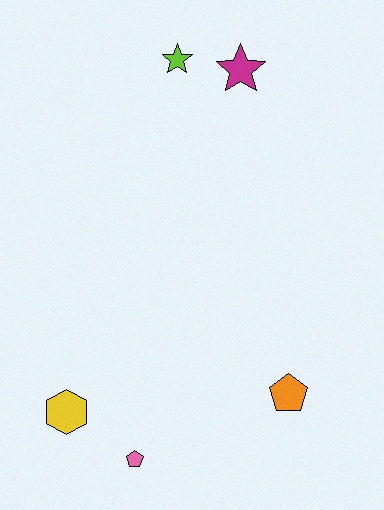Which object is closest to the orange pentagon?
The pink pentagon is closest to the orange pentagon.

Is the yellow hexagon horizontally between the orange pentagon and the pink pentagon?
No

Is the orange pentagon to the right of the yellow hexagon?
Yes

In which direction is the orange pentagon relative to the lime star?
The orange pentagon is below the lime star.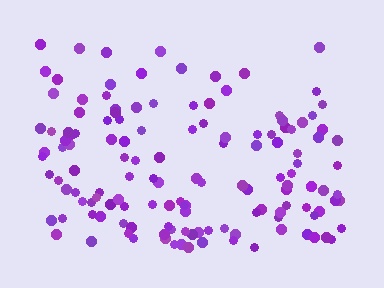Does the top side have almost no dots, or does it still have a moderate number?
Still a moderate number, just noticeably fewer than the bottom.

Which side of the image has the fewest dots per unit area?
The top.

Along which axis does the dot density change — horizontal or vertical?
Vertical.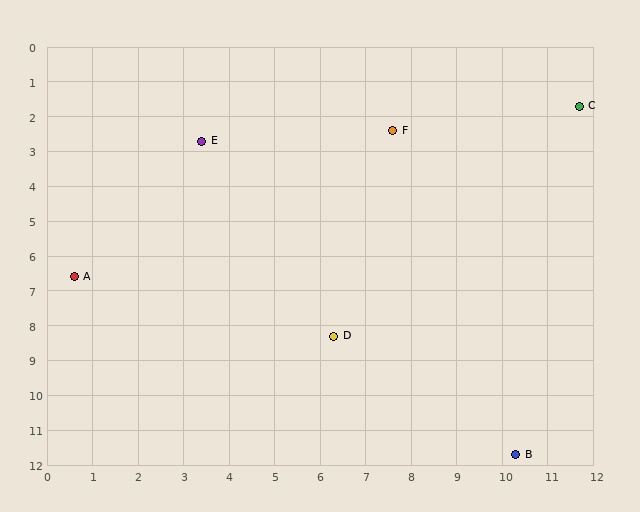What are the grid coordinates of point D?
Point D is at approximately (6.3, 8.3).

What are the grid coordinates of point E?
Point E is at approximately (3.4, 2.7).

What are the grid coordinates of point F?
Point F is at approximately (7.6, 2.4).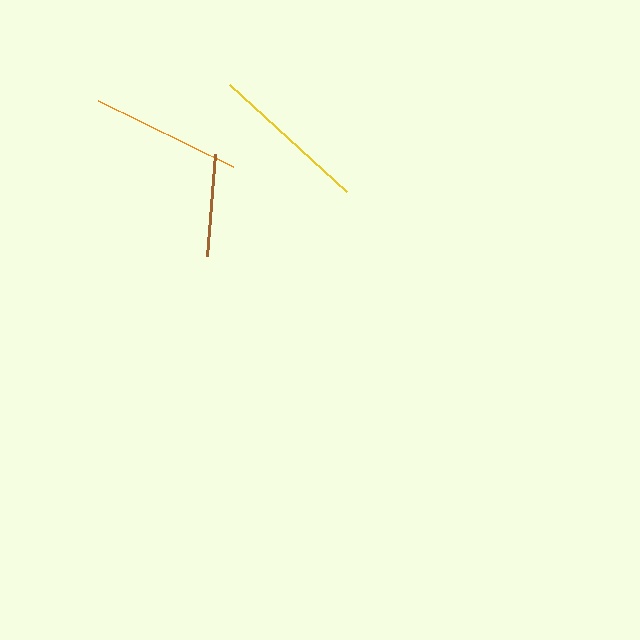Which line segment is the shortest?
The brown line is the shortest at approximately 102 pixels.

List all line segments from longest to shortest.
From longest to shortest: yellow, orange, brown.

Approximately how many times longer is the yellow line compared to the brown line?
The yellow line is approximately 1.5 times the length of the brown line.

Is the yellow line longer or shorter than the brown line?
The yellow line is longer than the brown line.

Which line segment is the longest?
The yellow line is the longest at approximately 158 pixels.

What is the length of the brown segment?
The brown segment is approximately 102 pixels long.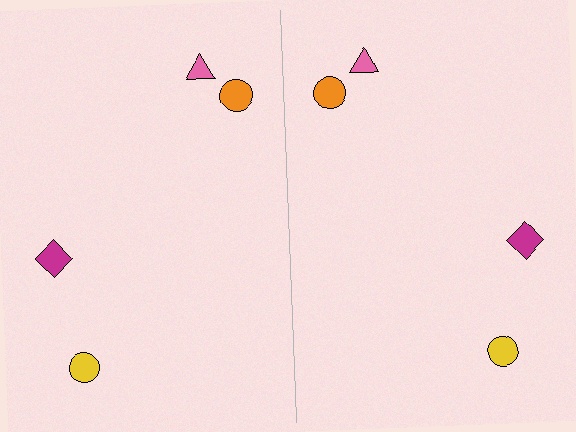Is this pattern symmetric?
Yes, this pattern has bilateral (reflection) symmetry.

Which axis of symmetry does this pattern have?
The pattern has a vertical axis of symmetry running through the center of the image.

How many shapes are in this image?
There are 8 shapes in this image.